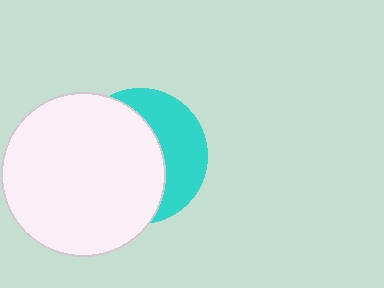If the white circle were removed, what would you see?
You would see the complete cyan circle.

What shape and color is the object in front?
The object in front is a white circle.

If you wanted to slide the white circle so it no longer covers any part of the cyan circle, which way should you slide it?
Slide it left — that is the most direct way to separate the two shapes.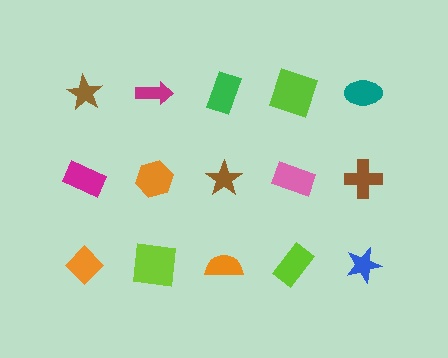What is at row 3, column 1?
An orange diamond.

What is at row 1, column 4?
A lime square.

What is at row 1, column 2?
A magenta arrow.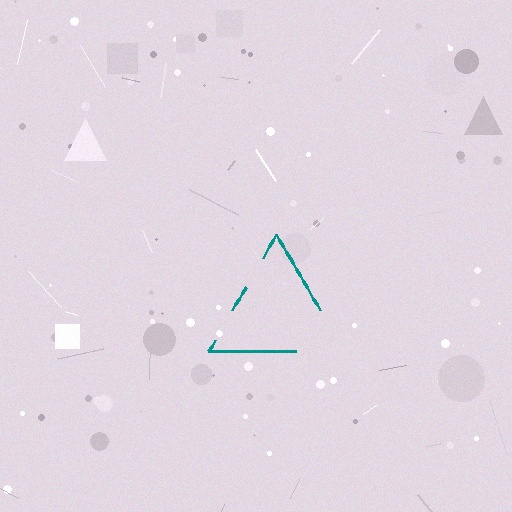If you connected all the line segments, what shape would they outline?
They would outline a triangle.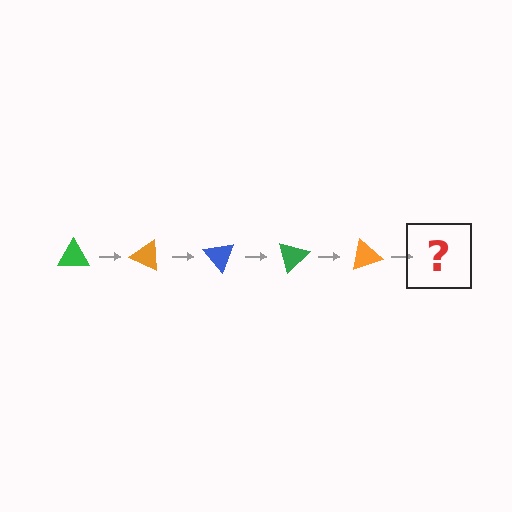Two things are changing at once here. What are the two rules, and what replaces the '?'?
The two rules are that it rotates 25 degrees each step and the color cycles through green, orange, and blue. The '?' should be a blue triangle, rotated 125 degrees from the start.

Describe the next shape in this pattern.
It should be a blue triangle, rotated 125 degrees from the start.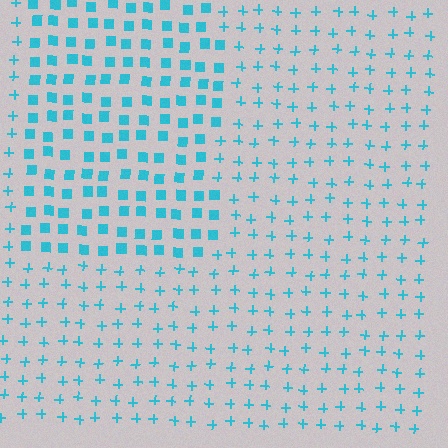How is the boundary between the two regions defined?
The boundary is defined by a change in element shape: squares inside vs. plus signs outside. All elements share the same color and spacing.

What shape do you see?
I see a rectangle.